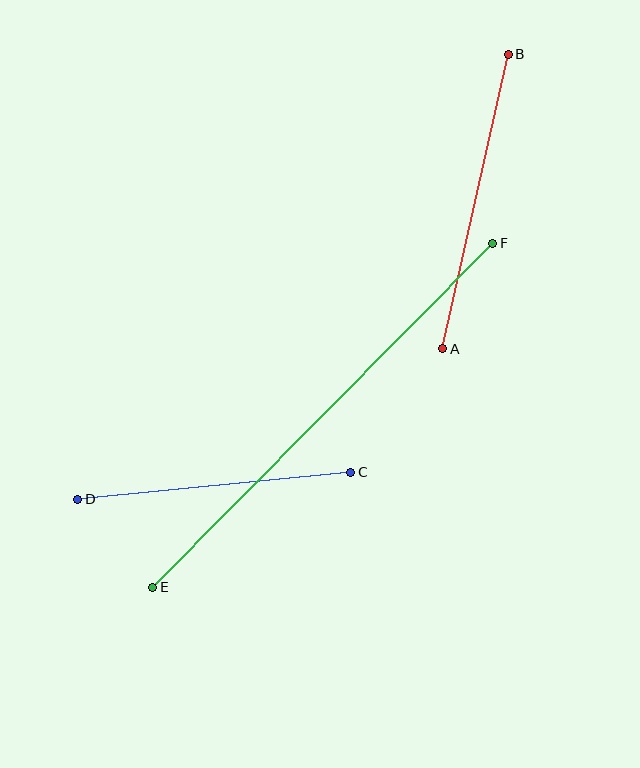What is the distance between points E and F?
The distance is approximately 483 pixels.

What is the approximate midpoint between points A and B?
The midpoint is at approximately (475, 201) pixels.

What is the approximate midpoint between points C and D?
The midpoint is at approximately (214, 486) pixels.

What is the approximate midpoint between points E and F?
The midpoint is at approximately (323, 415) pixels.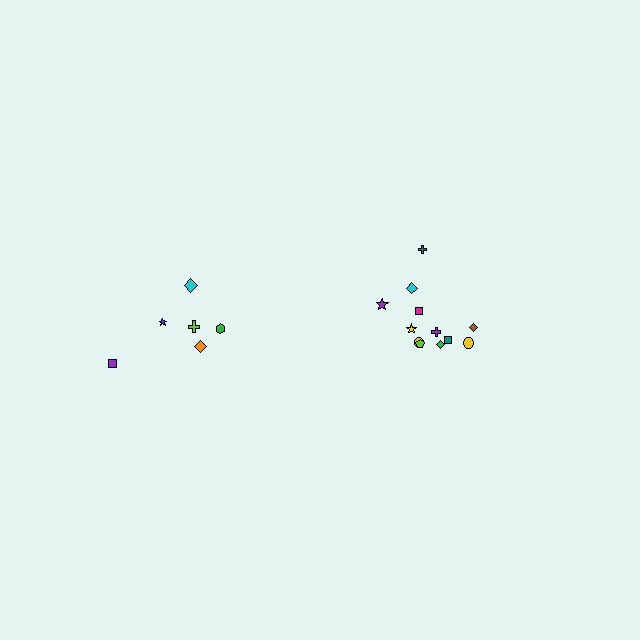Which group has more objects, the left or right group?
The right group.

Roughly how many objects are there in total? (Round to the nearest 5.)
Roughly 20 objects in total.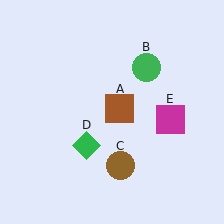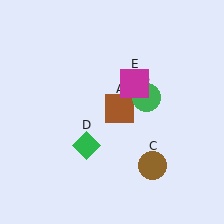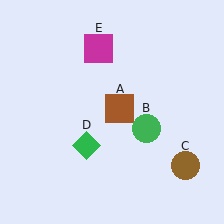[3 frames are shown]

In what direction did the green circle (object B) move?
The green circle (object B) moved down.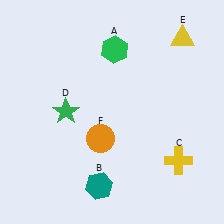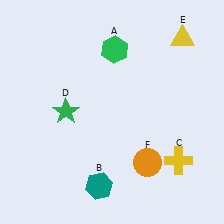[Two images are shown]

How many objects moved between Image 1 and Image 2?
1 object moved between the two images.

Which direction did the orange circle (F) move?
The orange circle (F) moved right.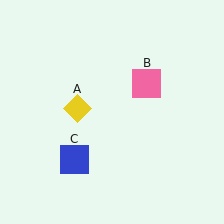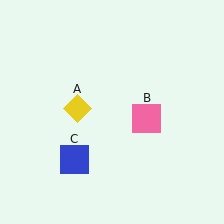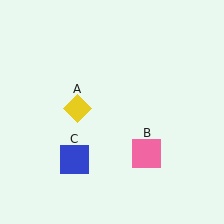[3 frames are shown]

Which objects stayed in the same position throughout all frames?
Yellow diamond (object A) and blue square (object C) remained stationary.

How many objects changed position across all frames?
1 object changed position: pink square (object B).